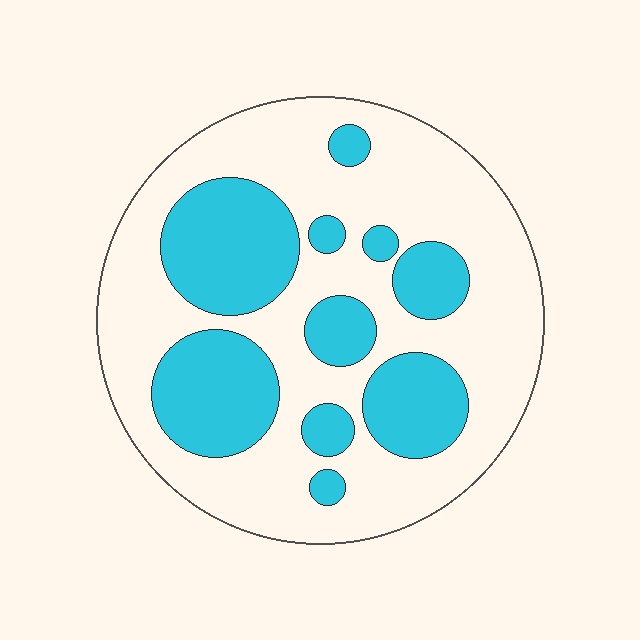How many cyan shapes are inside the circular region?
10.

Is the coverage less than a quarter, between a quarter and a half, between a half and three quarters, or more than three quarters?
Between a quarter and a half.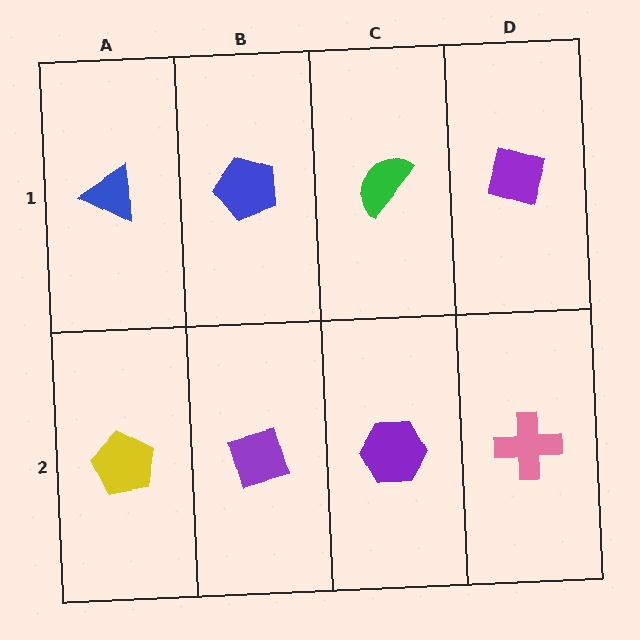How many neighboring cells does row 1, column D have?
2.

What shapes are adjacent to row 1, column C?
A purple hexagon (row 2, column C), a blue pentagon (row 1, column B), a purple diamond (row 1, column D).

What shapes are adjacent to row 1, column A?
A yellow pentagon (row 2, column A), a blue pentagon (row 1, column B).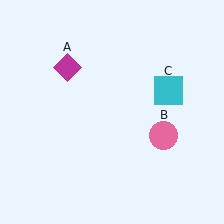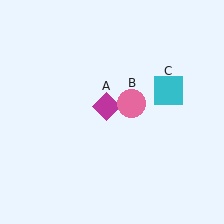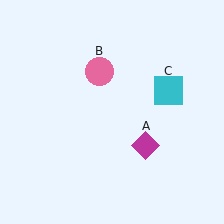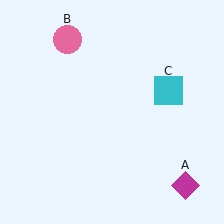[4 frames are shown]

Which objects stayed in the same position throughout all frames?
Cyan square (object C) remained stationary.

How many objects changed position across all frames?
2 objects changed position: magenta diamond (object A), pink circle (object B).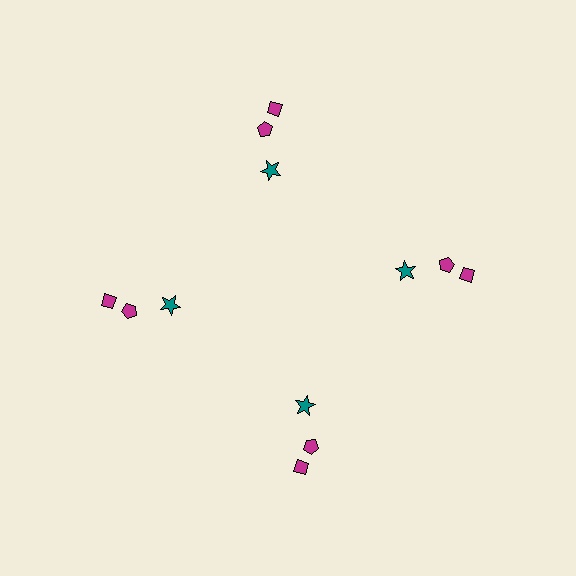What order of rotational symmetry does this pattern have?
This pattern has 4-fold rotational symmetry.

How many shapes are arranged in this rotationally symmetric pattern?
There are 12 shapes, arranged in 4 groups of 3.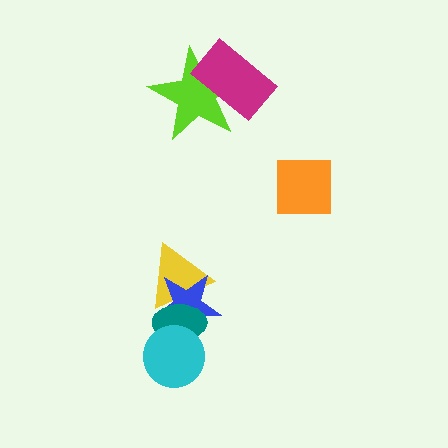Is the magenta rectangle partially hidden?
No, no other shape covers it.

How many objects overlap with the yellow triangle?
2 objects overlap with the yellow triangle.